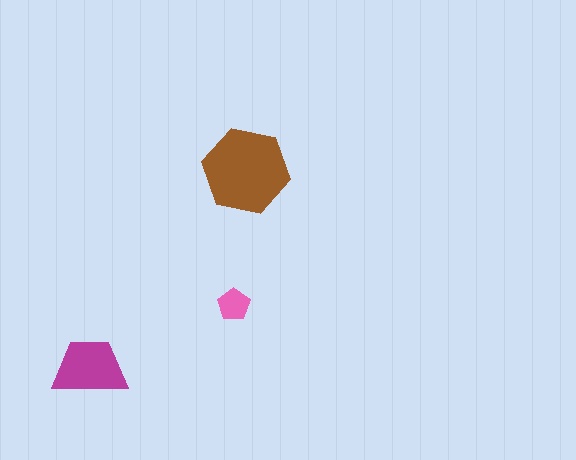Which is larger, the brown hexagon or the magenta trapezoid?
The brown hexagon.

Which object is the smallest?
The pink pentagon.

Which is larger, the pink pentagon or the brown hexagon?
The brown hexagon.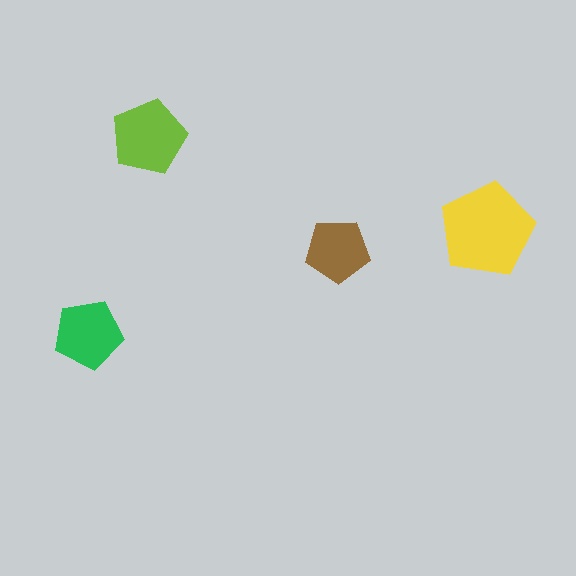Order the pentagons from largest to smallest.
the yellow one, the lime one, the green one, the brown one.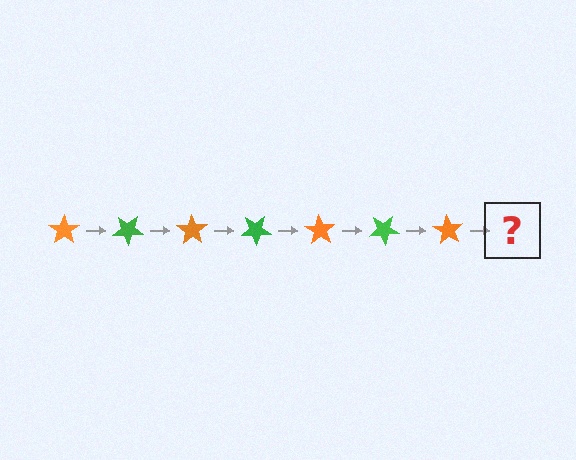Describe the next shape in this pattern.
It should be a green star, rotated 245 degrees from the start.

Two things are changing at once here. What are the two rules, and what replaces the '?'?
The two rules are that it rotates 35 degrees each step and the color cycles through orange and green. The '?' should be a green star, rotated 245 degrees from the start.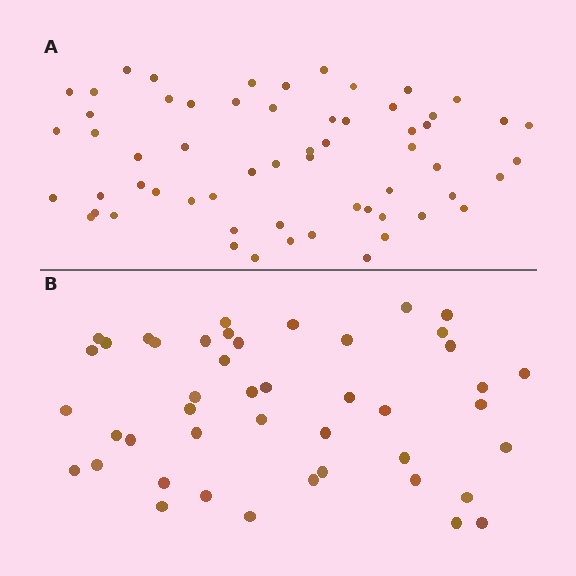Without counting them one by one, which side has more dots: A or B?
Region A (the top region) has more dots.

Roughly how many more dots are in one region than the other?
Region A has approximately 15 more dots than region B.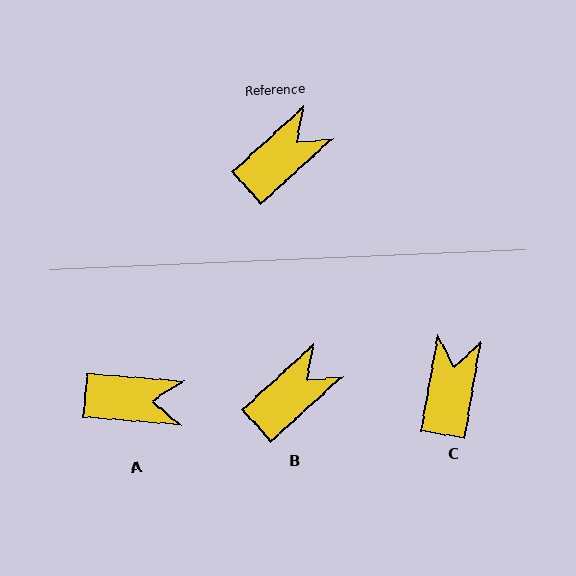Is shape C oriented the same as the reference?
No, it is off by about 38 degrees.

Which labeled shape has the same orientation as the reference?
B.